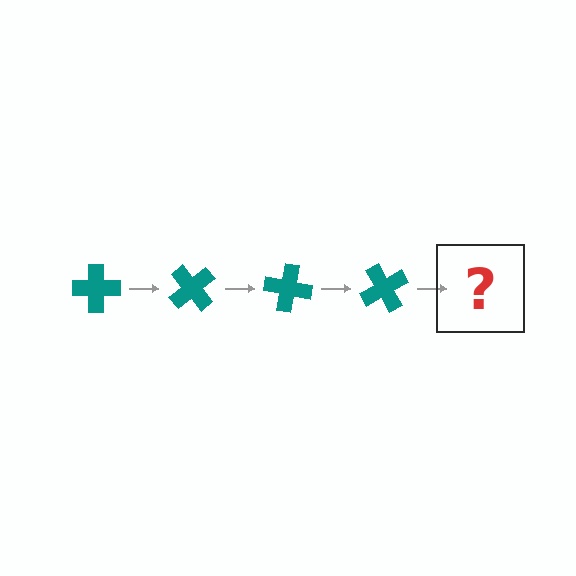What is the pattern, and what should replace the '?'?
The pattern is that the cross rotates 50 degrees each step. The '?' should be a teal cross rotated 200 degrees.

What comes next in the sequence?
The next element should be a teal cross rotated 200 degrees.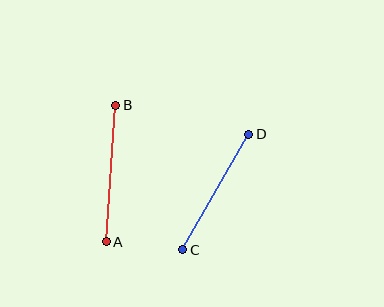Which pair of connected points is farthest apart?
Points A and B are farthest apart.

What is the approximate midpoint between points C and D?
The midpoint is at approximately (216, 192) pixels.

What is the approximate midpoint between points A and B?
The midpoint is at approximately (111, 173) pixels.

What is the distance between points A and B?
The distance is approximately 137 pixels.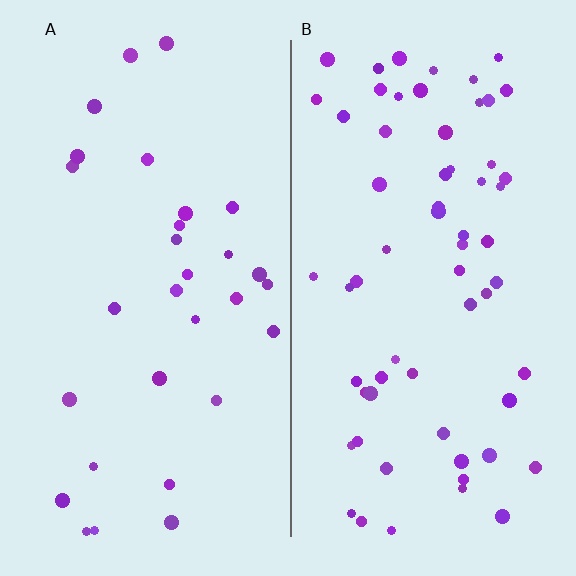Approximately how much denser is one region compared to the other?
Approximately 2.1× — region B over region A.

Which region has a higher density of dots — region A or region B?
B (the right).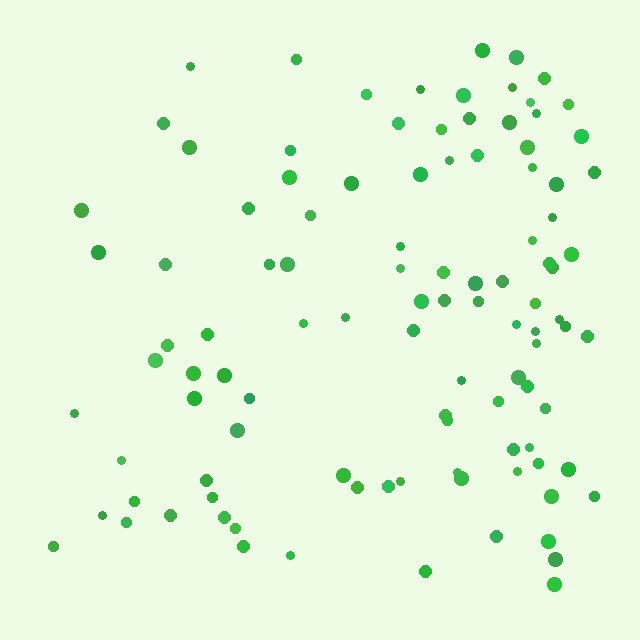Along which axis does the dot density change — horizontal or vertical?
Horizontal.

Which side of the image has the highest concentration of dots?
The right.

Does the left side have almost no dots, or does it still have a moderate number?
Still a moderate number, just noticeably fewer than the right.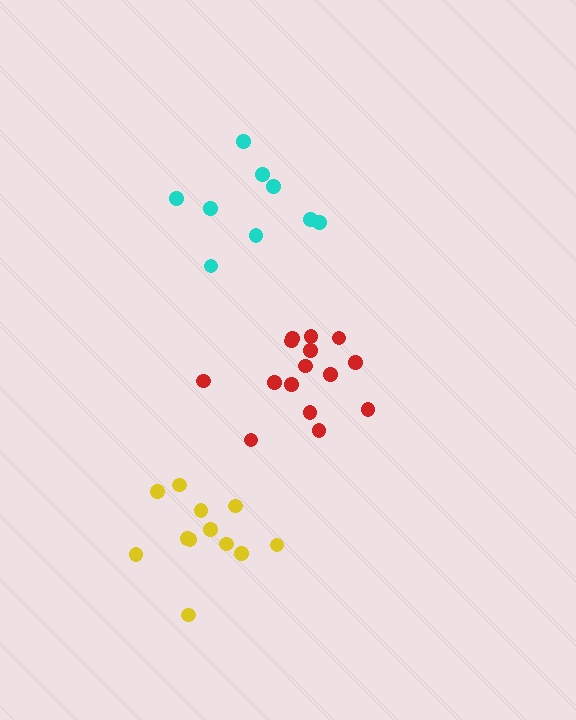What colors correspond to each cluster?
The clusters are colored: red, cyan, yellow.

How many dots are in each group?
Group 1: 15 dots, Group 2: 10 dots, Group 3: 12 dots (37 total).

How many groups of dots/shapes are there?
There are 3 groups.